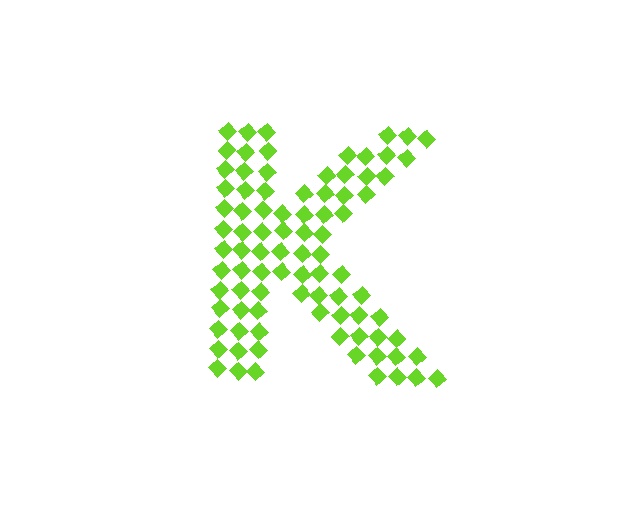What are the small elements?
The small elements are diamonds.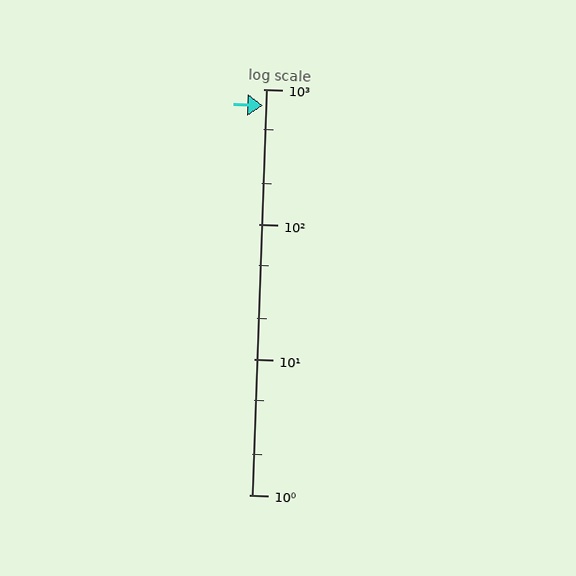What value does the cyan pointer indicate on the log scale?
The pointer indicates approximately 750.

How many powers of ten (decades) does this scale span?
The scale spans 3 decades, from 1 to 1000.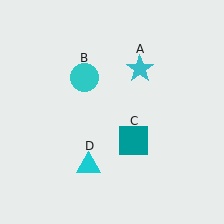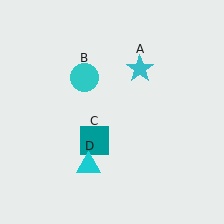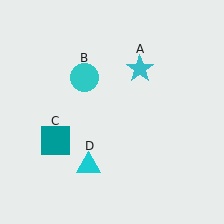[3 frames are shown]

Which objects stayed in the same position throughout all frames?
Cyan star (object A) and cyan circle (object B) and cyan triangle (object D) remained stationary.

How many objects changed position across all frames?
1 object changed position: teal square (object C).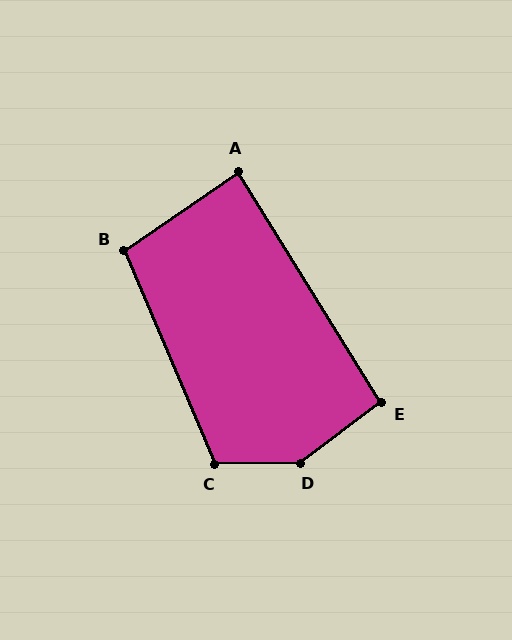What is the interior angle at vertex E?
Approximately 95 degrees (obtuse).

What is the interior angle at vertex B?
Approximately 101 degrees (obtuse).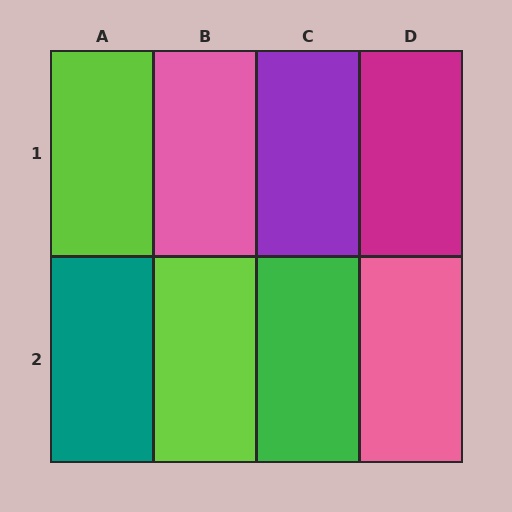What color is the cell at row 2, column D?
Pink.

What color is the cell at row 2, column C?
Green.